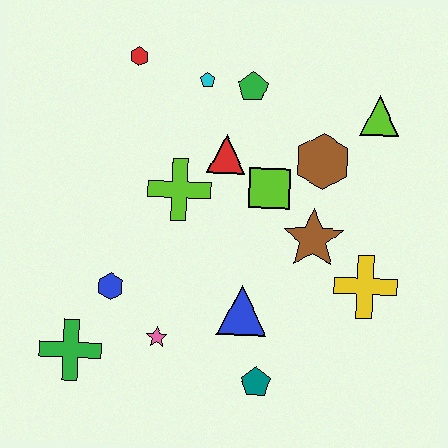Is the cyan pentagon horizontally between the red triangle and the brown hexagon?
No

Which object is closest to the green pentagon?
The cyan pentagon is closest to the green pentagon.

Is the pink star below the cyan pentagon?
Yes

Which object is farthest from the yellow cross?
The red hexagon is farthest from the yellow cross.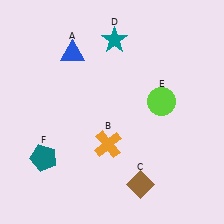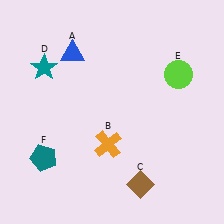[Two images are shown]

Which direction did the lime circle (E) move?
The lime circle (E) moved up.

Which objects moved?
The objects that moved are: the teal star (D), the lime circle (E).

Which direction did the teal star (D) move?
The teal star (D) moved left.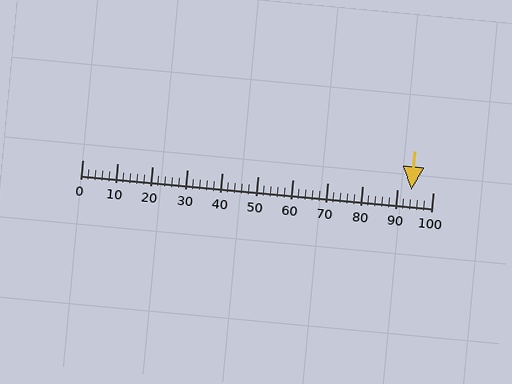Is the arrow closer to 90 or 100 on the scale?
The arrow is closer to 90.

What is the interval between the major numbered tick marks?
The major tick marks are spaced 10 units apart.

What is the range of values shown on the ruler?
The ruler shows values from 0 to 100.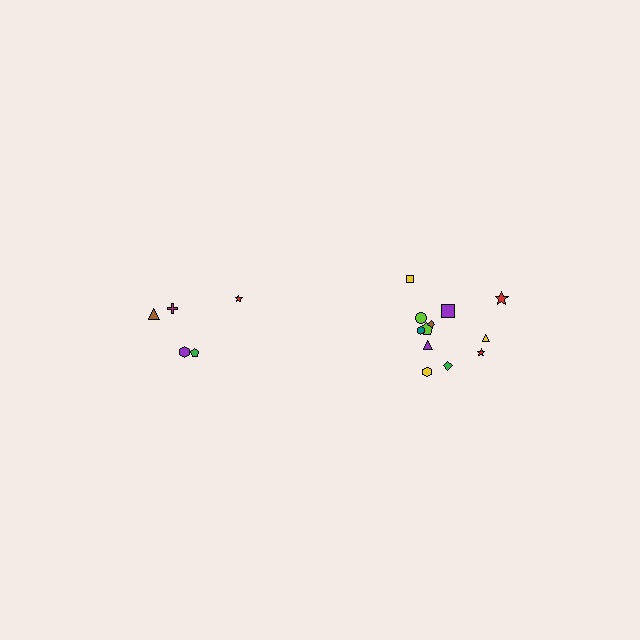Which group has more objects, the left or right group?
The right group.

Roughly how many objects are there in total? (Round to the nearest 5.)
Roughly 15 objects in total.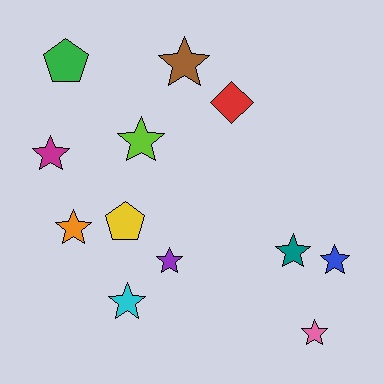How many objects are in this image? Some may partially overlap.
There are 12 objects.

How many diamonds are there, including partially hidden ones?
There is 1 diamond.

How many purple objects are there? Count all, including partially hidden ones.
There is 1 purple object.